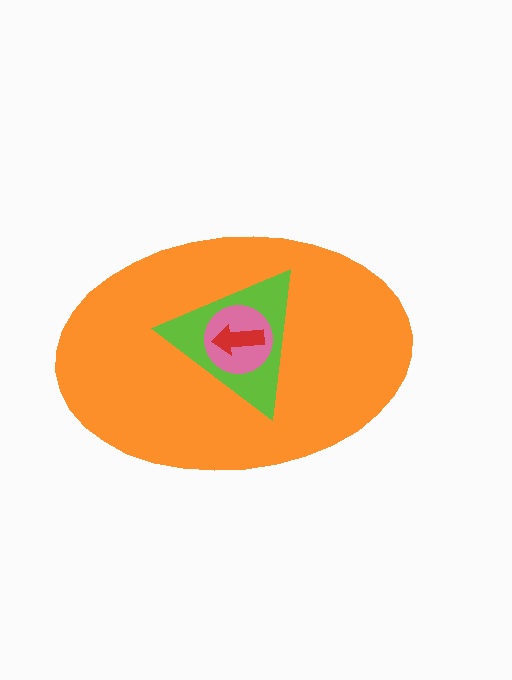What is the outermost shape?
The orange ellipse.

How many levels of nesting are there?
4.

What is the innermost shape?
The red arrow.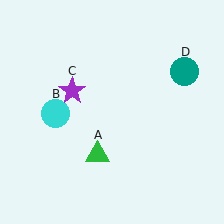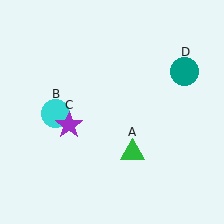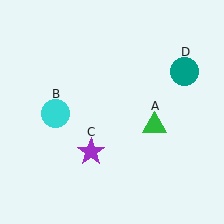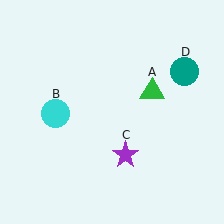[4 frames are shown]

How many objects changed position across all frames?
2 objects changed position: green triangle (object A), purple star (object C).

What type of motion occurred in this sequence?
The green triangle (object A), purple star (object C) rotated counterclockwise around the center of the scene.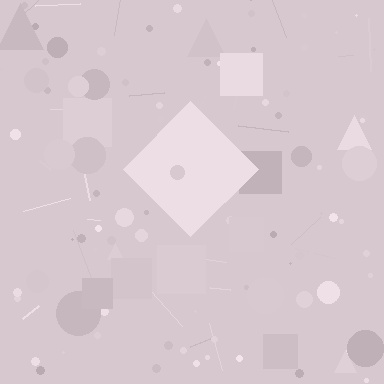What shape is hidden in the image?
A diamond is hidden in the image.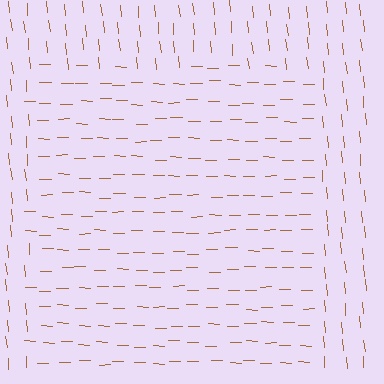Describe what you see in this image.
The image is filled with small brown line segments. A rectangle region in the image has lines oriented differently from the surrounding lines, creating a visible texture boundary.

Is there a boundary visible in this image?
Yes, there is a texture boundary formed by a change in line orientation.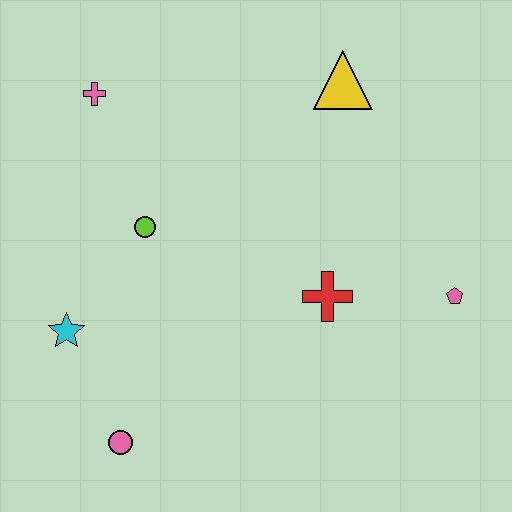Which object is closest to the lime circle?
The cyan star is closest to the lime circle.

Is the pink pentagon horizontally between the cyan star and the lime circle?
No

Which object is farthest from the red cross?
The pink cross is farthest from the red cross.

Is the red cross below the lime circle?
Yes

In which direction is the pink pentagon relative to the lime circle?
The pink pentagon is to the right of the lime circle.